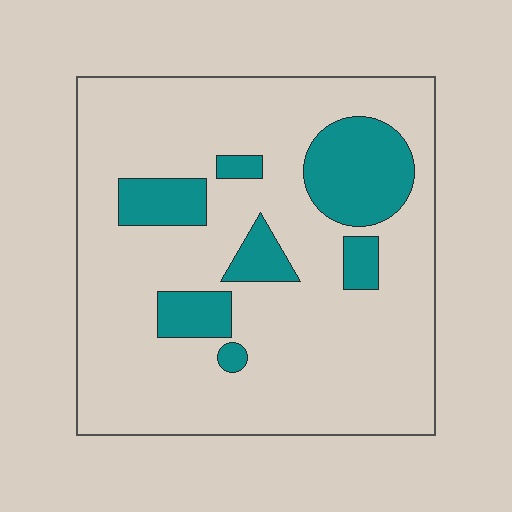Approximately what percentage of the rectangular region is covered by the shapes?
Approximately 20%.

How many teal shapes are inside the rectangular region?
7.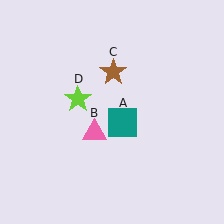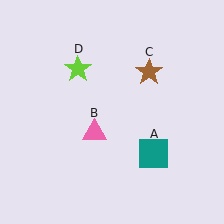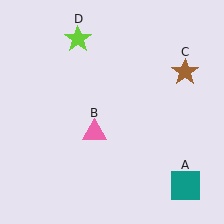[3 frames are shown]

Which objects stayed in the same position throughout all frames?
Pink triangle (object B) remained stationary.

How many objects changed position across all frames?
3 objects changed position: teal square (object A), brown star (object C), lime star (object D).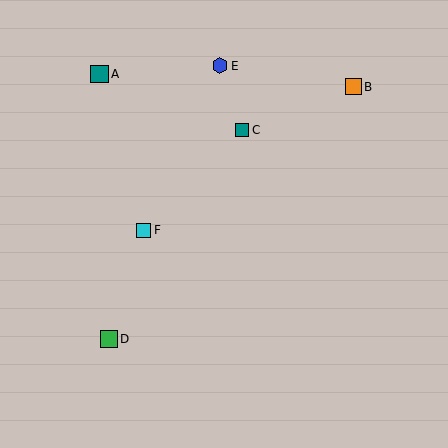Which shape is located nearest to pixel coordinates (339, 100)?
The orange square (labeled B) at (353, 87) is nearest to that location.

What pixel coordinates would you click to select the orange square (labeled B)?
Click at (353, 87) to select the orange square B.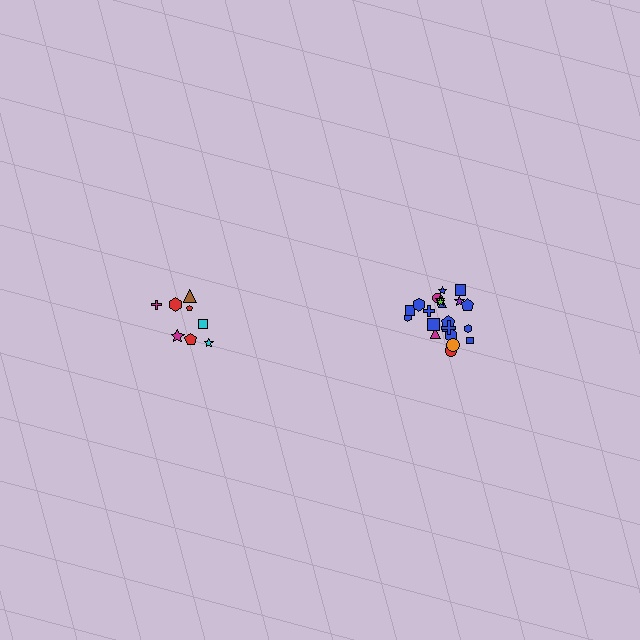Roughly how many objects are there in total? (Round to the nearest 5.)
Roughly 35 objects in total.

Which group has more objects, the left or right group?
The right group.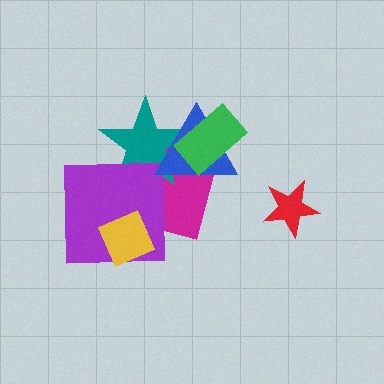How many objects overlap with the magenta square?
5 objects overlap with the magenta square.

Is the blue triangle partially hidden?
Yes, it is partially covered by another shape.